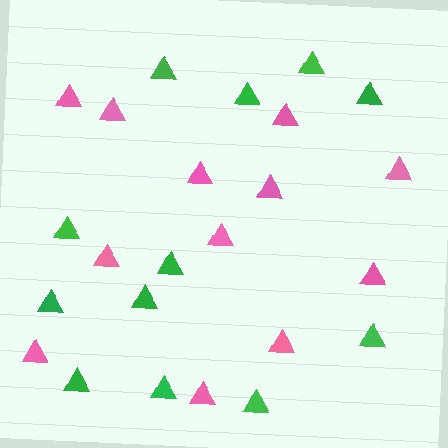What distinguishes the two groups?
There are 2 groups: one group of pink triangles (12) and one group of green triangles (12).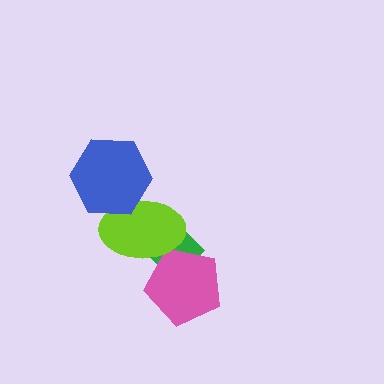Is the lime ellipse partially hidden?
Yes, it is partially covered by another shape.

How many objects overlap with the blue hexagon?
1 object overlaps with the blue hexagon.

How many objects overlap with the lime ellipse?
3 objects overlap with the lime ellipse.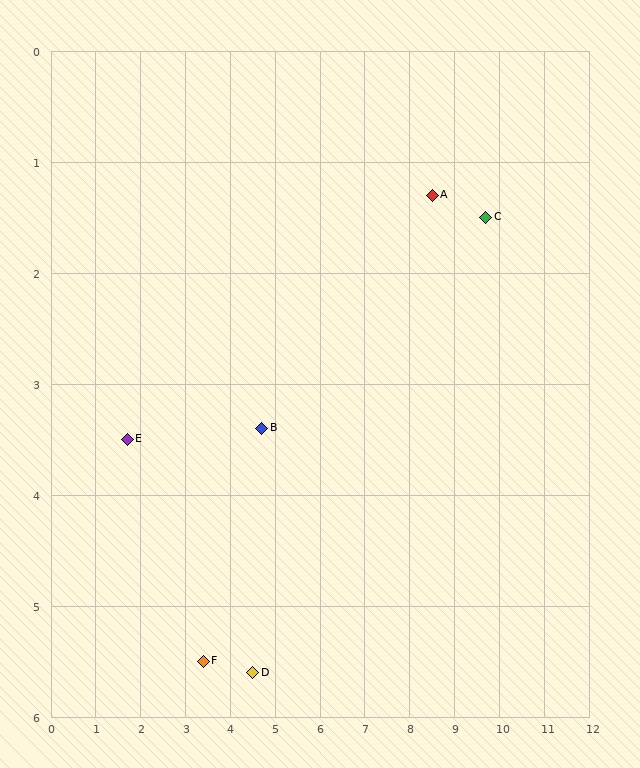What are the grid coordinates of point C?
Point C is at approximately (9.7, 1.5).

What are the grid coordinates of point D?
Point D is at approximately (4.5, 5.6).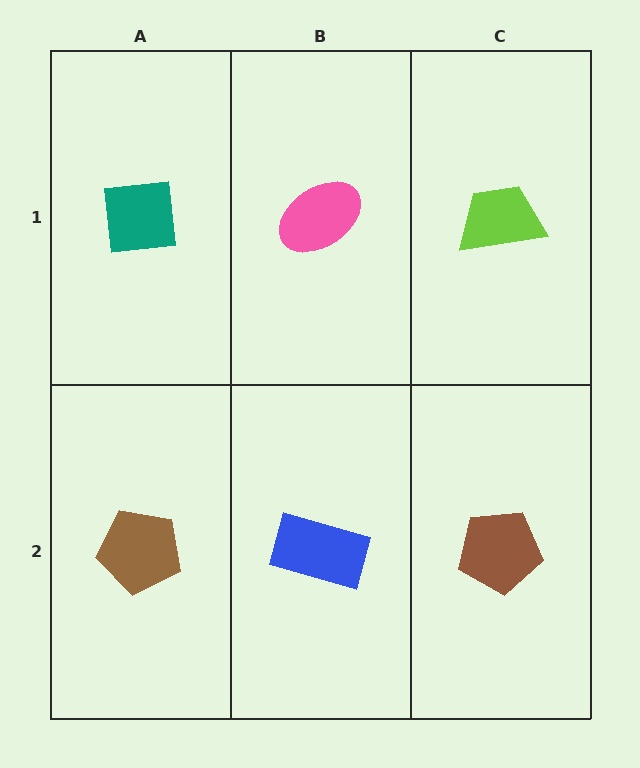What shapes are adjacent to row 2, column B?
A pink ellipse (row 1, column B), a brown pentagon (row 2, column A), a brown pentagon (row 2, column C).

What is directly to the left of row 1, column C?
A pink ellipse.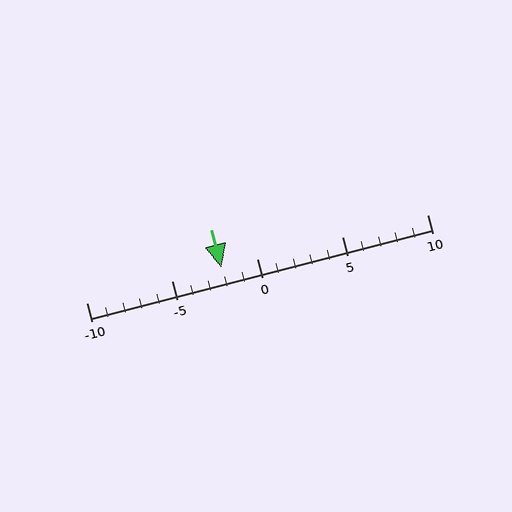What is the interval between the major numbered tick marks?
The major tick marks are spaced 5 units apart.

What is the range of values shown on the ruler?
The ruler shows values from -10 to 10.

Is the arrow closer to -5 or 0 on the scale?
The arrow is closer to 0.